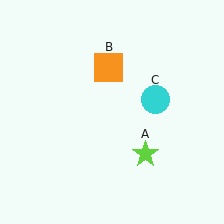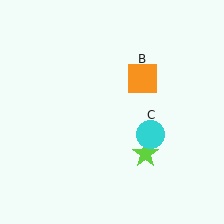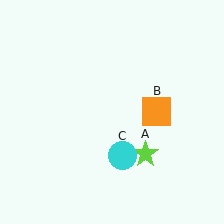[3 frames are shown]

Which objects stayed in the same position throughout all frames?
Lime star (object A) remained stationary.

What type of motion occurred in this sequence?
The orange square (object B), cyan circle (object C) rotated clockwise around the center of the scene.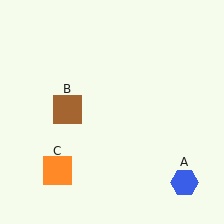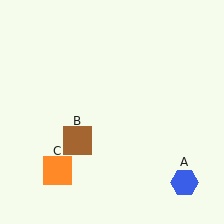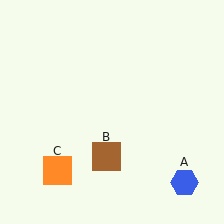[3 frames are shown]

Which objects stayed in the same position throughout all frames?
Blue hexagon (object A) and orange square (object C) remained stationary.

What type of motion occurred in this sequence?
The brown square (object B) rotated counterclockwise around the center of the scene.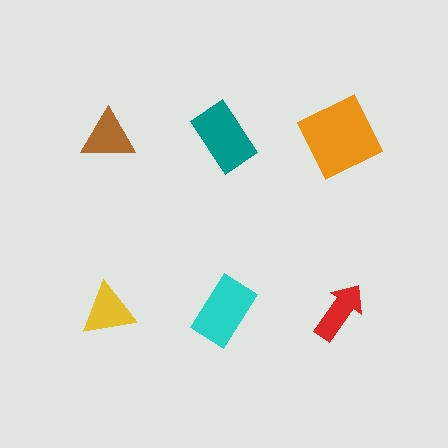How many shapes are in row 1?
3 shapes.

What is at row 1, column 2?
A teal rectangle.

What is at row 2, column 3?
A red arrow.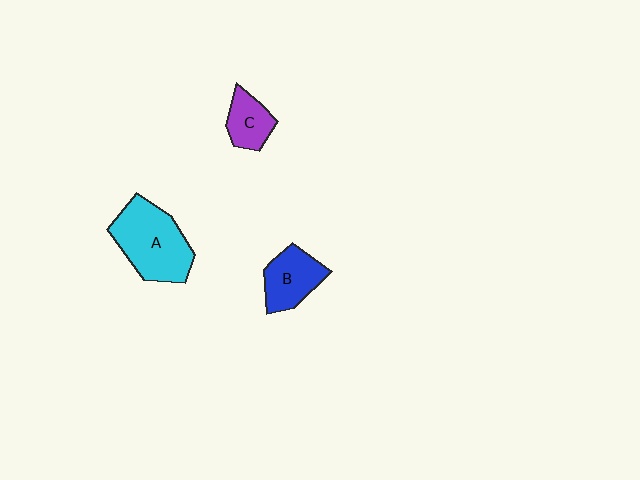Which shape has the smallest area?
Shape C (purple).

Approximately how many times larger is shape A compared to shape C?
Approximately 2.2 times.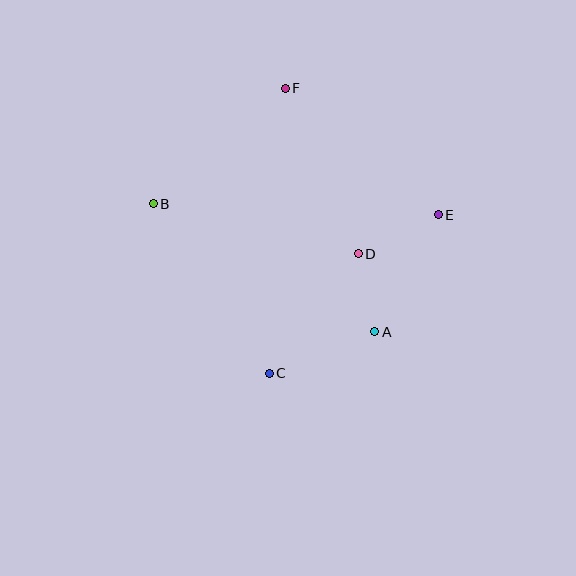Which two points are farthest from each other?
Points C and F are farthest from each other.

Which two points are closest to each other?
Points A and D are closest to each other.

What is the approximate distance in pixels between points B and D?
The distance between B and D is approximately 211 pixels.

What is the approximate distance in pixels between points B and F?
The distance between B and F is approximately 175 pixels.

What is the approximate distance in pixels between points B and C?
The distance between B and C is approximately 205 pixels.